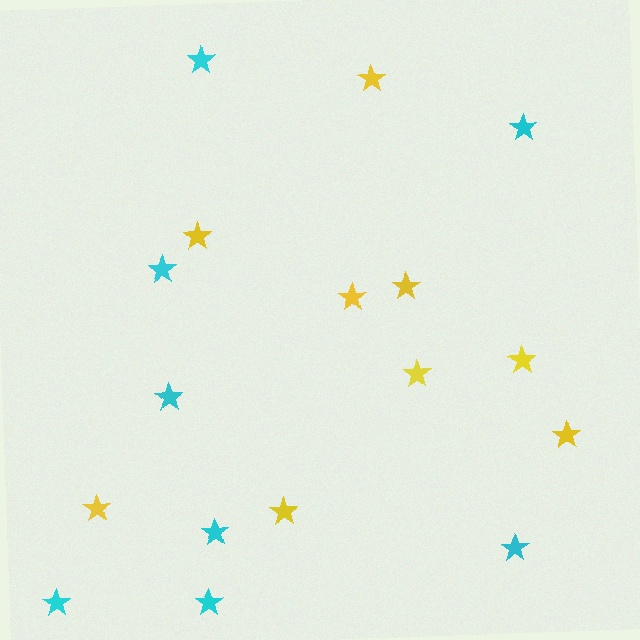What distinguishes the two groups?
There are 2 groups: one group of cyan stars (8) and one group of yellow stars (9).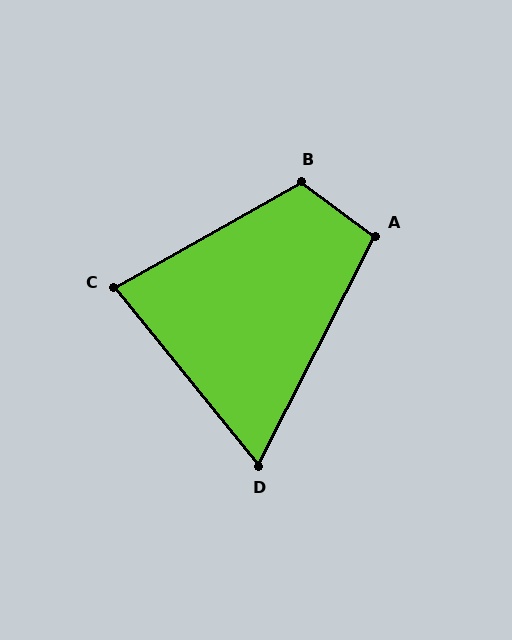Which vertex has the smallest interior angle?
D, at approximately 66 degrees.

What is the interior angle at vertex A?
Approximately 100 degrees (obtuse).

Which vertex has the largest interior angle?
B, at approximately 114 degrees.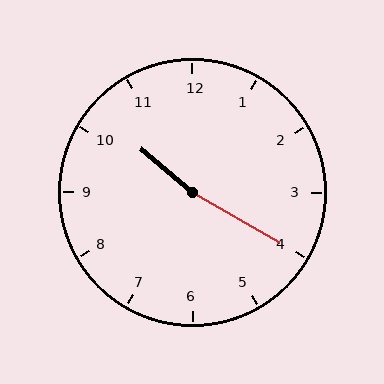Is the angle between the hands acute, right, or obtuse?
It is obtuse.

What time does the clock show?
10:20.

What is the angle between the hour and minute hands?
Approximately 170 degrees.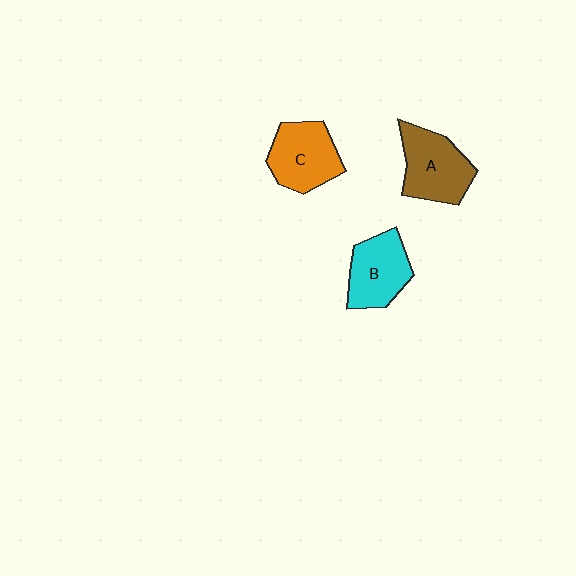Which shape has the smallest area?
Shape B (cyan).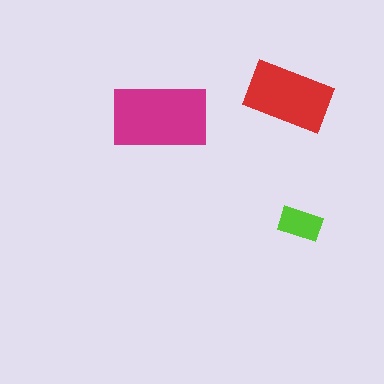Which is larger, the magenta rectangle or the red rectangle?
The magenta one.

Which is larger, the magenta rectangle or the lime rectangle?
The magenta one.